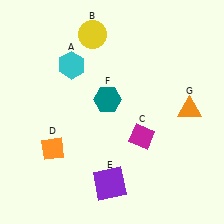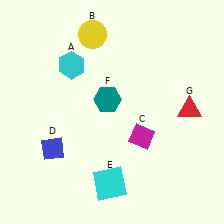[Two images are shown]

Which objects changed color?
D changed from orange to blue. E changed from purple to cyan. G changed from orange to red.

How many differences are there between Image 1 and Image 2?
There are 3 differences between the two images.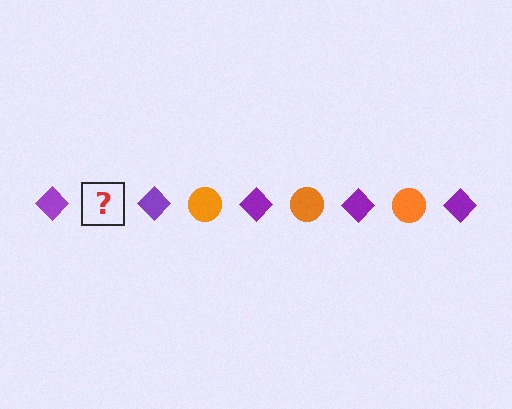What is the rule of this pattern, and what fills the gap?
The rule is that the pattern alternates between purple diamond and orange circle. The gap should be filled with an orange circle.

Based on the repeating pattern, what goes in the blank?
The blank should be an orange circle.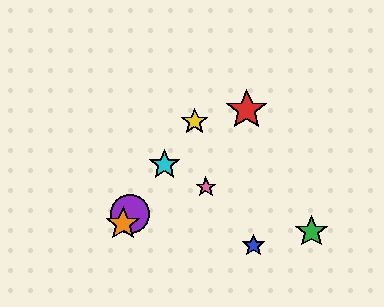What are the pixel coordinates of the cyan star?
The cyan star is at (165, 165).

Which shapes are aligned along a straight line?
The yellow star, the purple circle, the orange star, the cyan star are aligned along a straight line.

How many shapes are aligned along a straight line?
4 shapes (the yellow star, the purple circle, the orange star, the cyan star) are aligned along a straight line.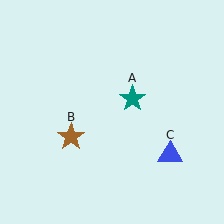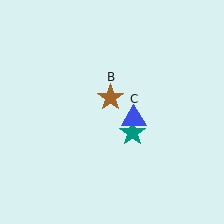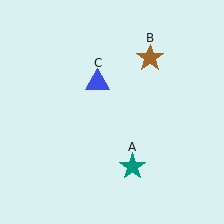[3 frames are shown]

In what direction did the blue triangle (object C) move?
The blue triangle (object C) moved up and to the left.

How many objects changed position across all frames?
3 objects changed position: teal star (object A), brown star (object B), blue triangle (object C).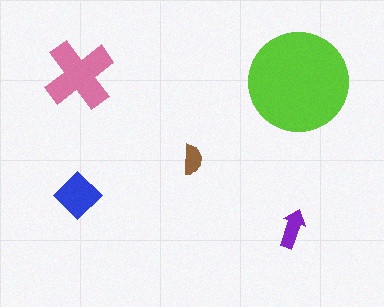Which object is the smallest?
The brown semicircle.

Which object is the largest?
The lime circle.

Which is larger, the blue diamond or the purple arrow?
The blue diamond.